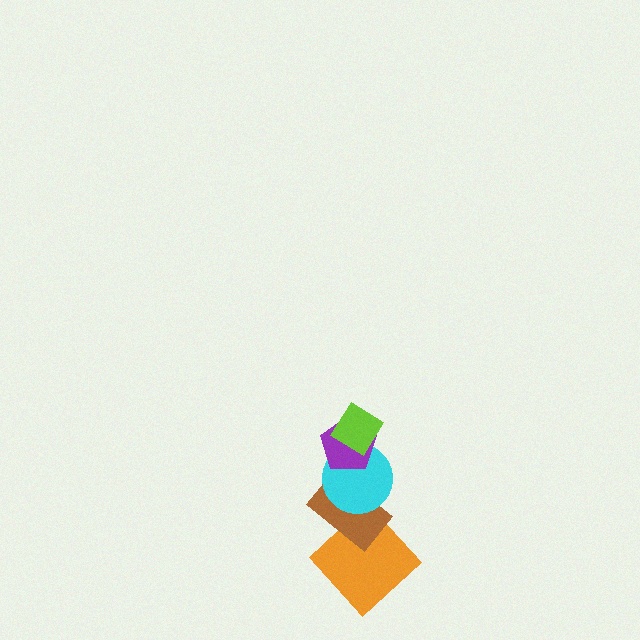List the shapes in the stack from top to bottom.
From top to bottom: the lime diamond, the purple pentagon, the cyan circle, the brown rectangle, the orange diamond.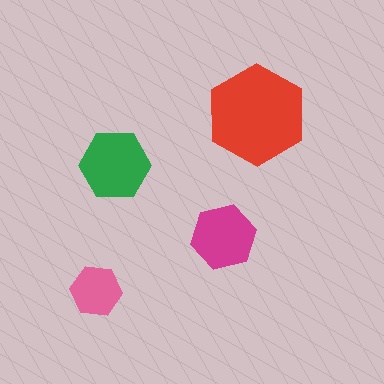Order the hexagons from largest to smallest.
the red one, the green one, the magenta one, the pink one.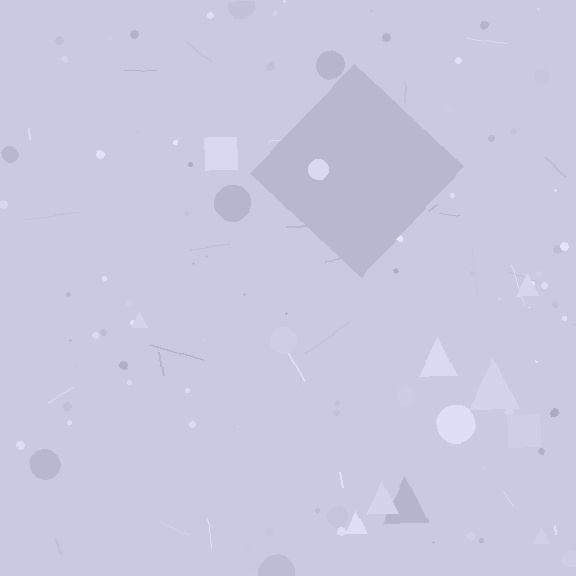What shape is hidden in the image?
A diamond is hidden in the image.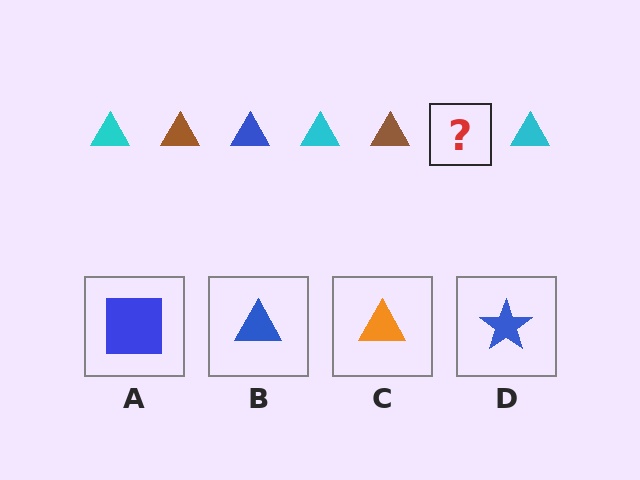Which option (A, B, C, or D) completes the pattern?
B.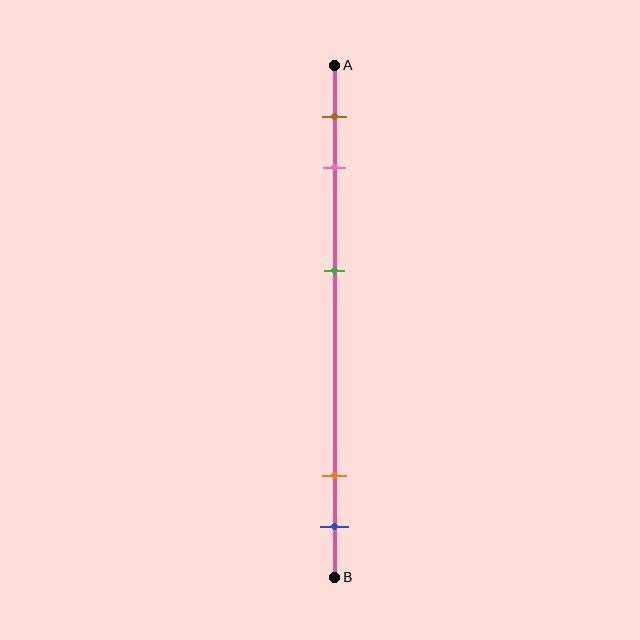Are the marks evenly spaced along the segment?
No, the marks are not evenly spaced.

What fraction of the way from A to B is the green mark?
The green mark is approximately 40% (0.4) of the way from A to B.